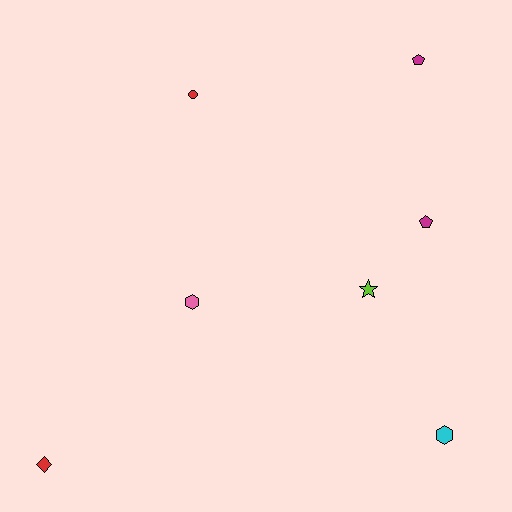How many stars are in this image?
There is 1 star.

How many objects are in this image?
There are 7 objects.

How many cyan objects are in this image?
There is 1 cyan object.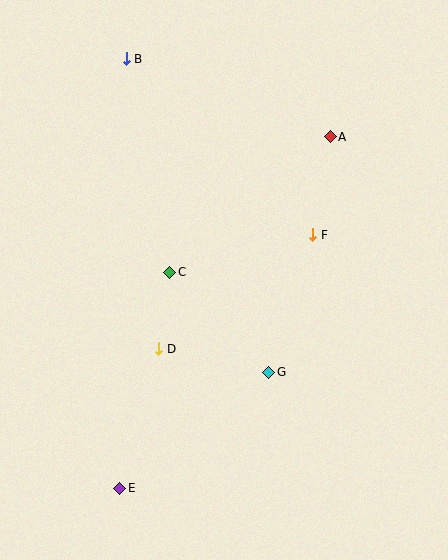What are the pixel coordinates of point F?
Point F is at (313, 235).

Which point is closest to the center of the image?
Point C at (170, 272) is closest to the center.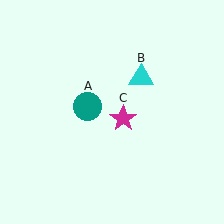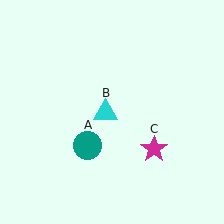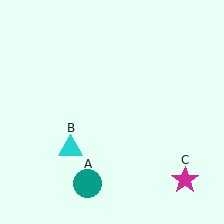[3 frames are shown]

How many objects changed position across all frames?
3 objects changed position: teal circle (object A), cyan triangle (object B), magenta star (object C).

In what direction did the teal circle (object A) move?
The teal circle (object A) moved down.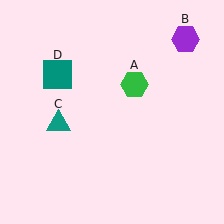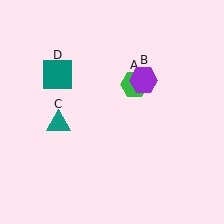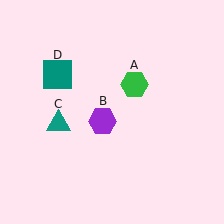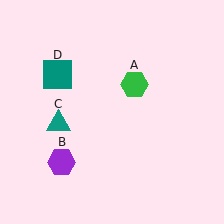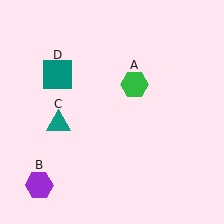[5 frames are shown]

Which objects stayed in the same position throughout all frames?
Green hexagon (object A) and teal triangle (object C) and teal square (object D) remained stationary.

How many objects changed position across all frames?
1 object changed position: purple hexagon (object B).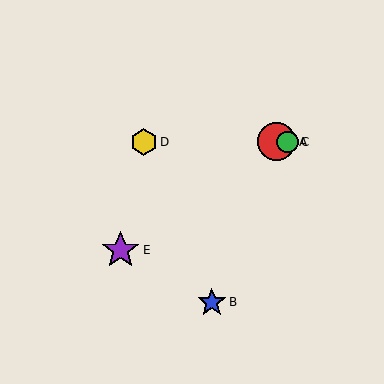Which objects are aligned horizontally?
Objects A, C, D are aligned horizontally.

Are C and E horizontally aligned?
No, C is at y≈142 and E is at y≈250.